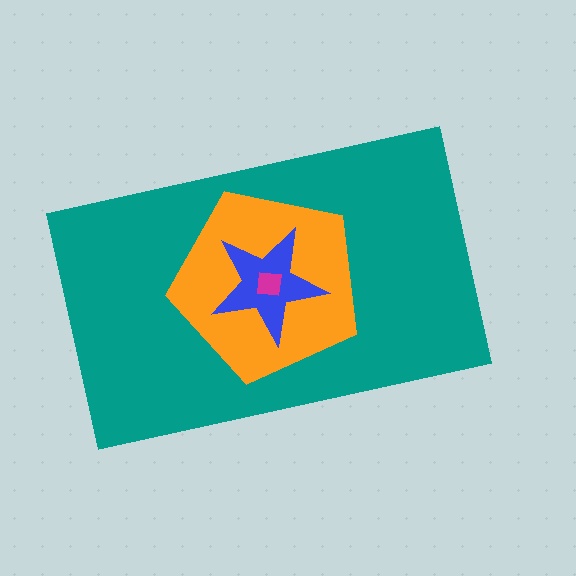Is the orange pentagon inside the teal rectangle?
Yes.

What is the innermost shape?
The magenta square.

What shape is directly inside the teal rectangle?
The orange pentagon.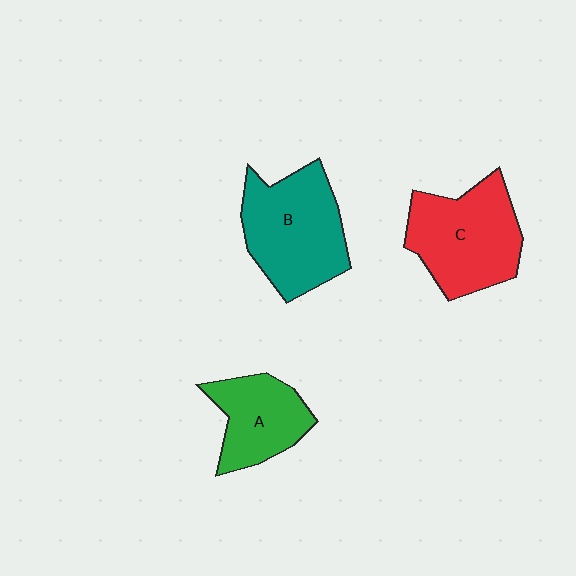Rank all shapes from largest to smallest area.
From largest to smallest: B (teal), C (red), A (green).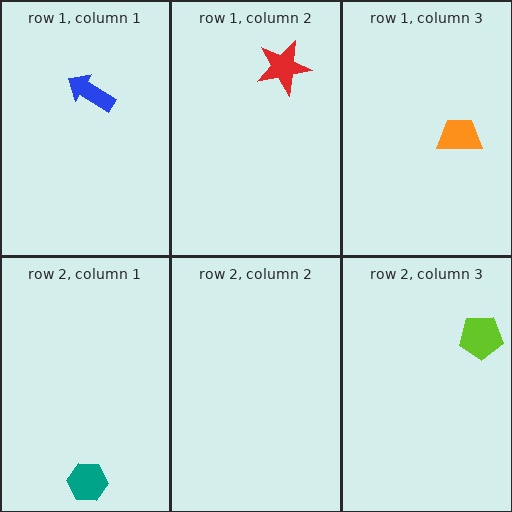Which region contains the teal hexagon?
The row 2, column 1 region.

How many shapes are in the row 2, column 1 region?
1.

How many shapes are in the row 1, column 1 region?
1.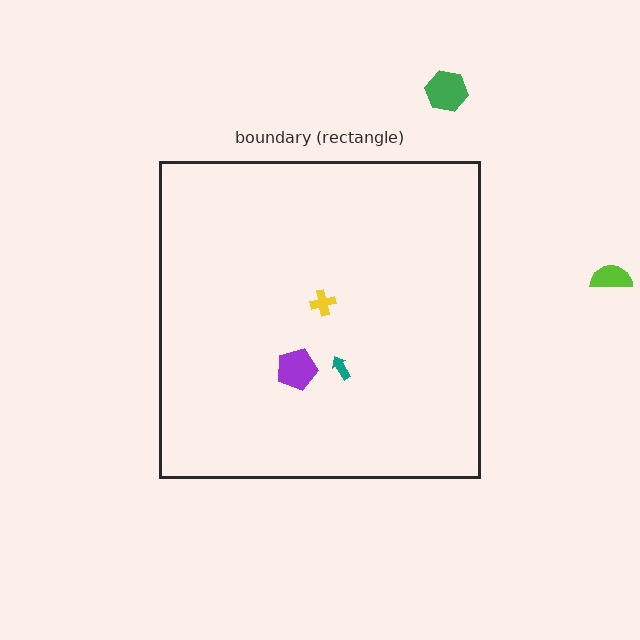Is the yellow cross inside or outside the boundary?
Inside.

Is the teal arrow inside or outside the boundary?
Inside.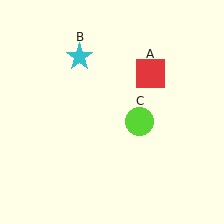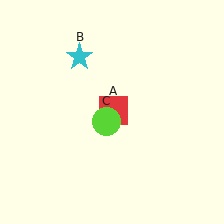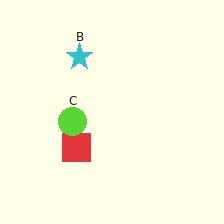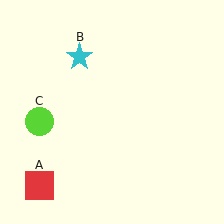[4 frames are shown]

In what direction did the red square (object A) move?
The red square (object A) moved down and to the left.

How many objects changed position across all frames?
2 objects changed position: red square (object A), lime circle (object C).